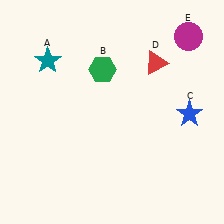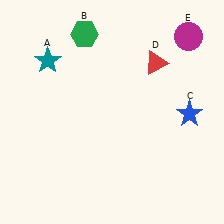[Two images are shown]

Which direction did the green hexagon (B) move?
The green hexagon (B) moved up.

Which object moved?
The green hexagon (B) moved up.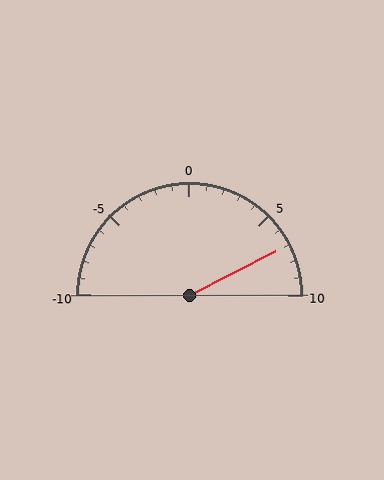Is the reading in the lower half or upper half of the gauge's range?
The reading is in the upper half of the range (-10 to 10).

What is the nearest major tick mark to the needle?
The nearest major tick mark is 5.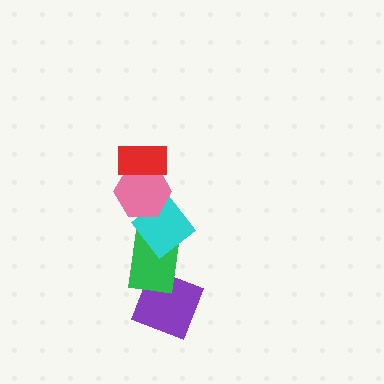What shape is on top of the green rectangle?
The cyan diamond is on top of the green rectangle.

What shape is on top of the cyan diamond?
The pink hexagon is on top of the cyan diamond.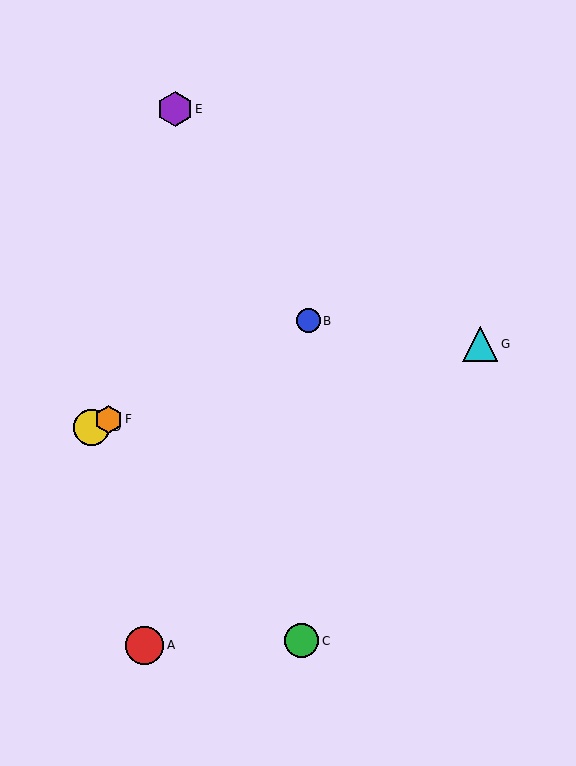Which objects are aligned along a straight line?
Objects B, D, F are aligned along a straight line.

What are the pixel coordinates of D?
Object D is at (92, 427).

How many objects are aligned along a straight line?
3 objects (B, D, F) are aligned along a straight line.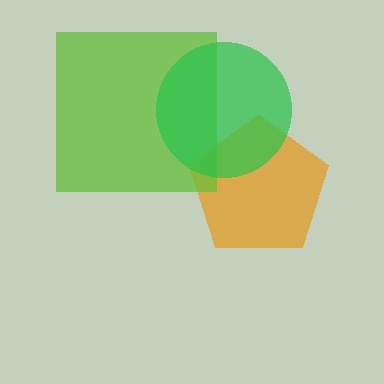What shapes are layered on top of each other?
The layered shapes are: an orange pentagon, a lime square, a green circle.